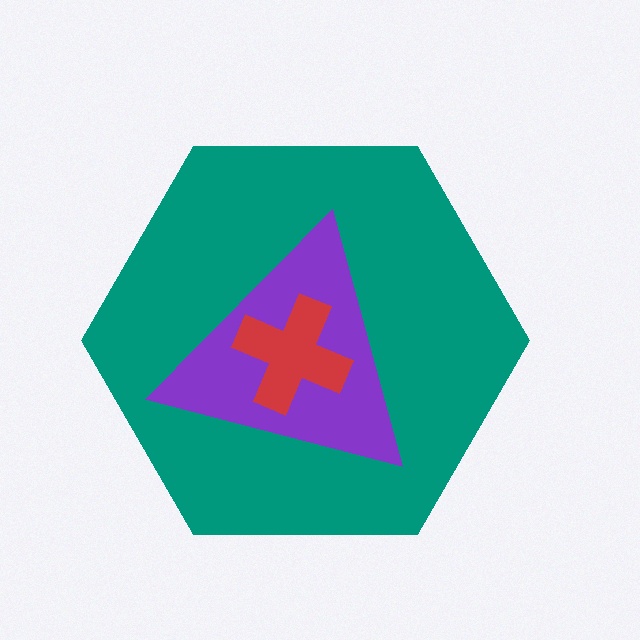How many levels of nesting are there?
3.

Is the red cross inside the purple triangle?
Yes.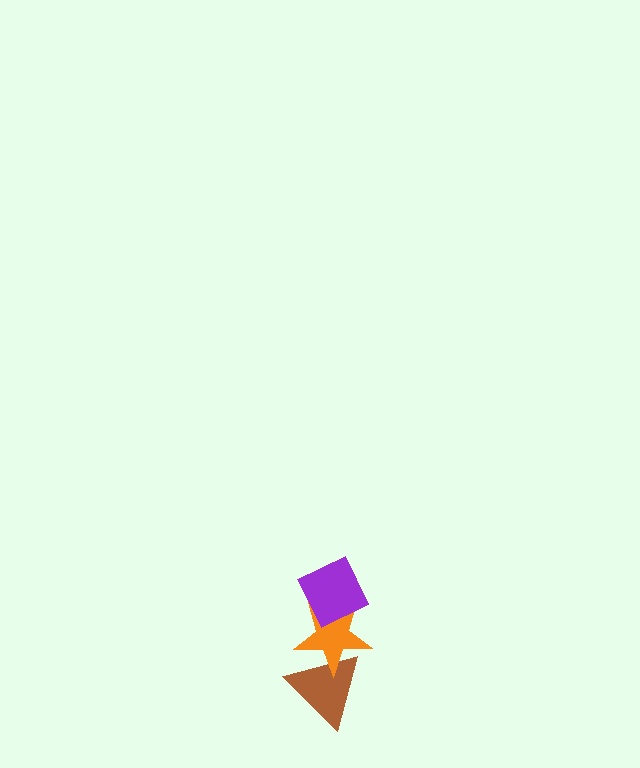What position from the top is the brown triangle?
The brown triangle is 3rd from the top.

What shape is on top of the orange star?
The purple diamond is on top of the orange star.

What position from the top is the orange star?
The orange star is 2nd from the top.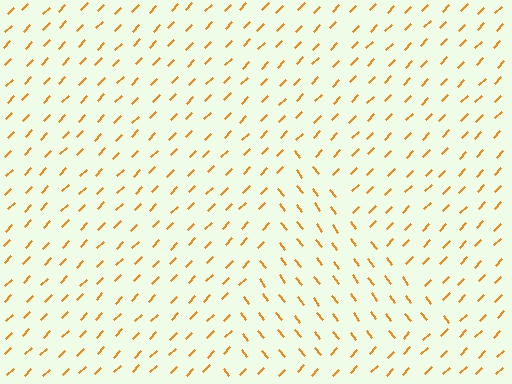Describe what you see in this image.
The image is filled with small orange line segments. A triangle region in the image has lines oriented differently from the surrounding lines, creating a visible texture boundary.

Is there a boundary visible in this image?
Yes, there is a texture boundary formed by a change in line orientation.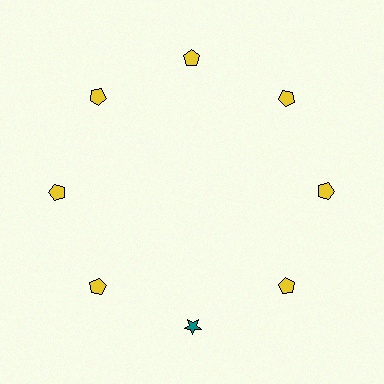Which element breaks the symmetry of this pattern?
The teal star at roughly the 6 o'clock position breaks the symmetry. All other shapes are yellow pentagons.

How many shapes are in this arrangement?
There are 8 shapes arranged in a ring pattern.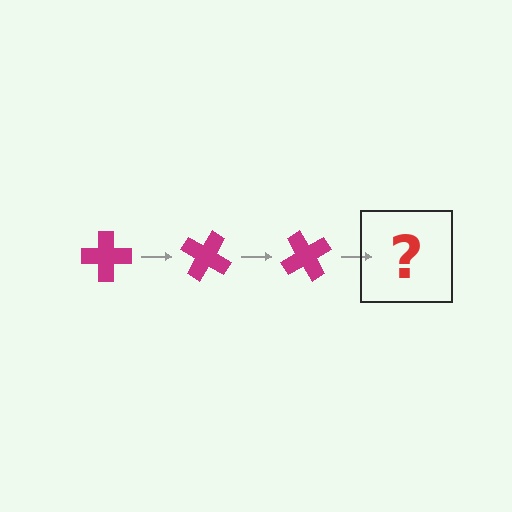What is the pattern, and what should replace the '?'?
The pattern is that the cross rotates 30 degrees each step. The '?' should be a magenta cross rotated 90 degrees.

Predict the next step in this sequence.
The next step is a magenta cross rotated 90 degrees.